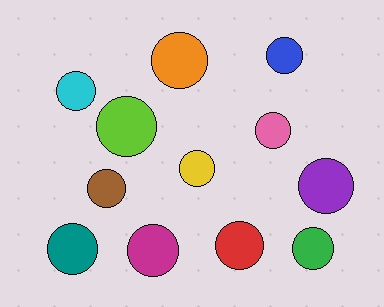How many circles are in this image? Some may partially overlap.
There are 12 circles.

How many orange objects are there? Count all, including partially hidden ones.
There is 1 orange object.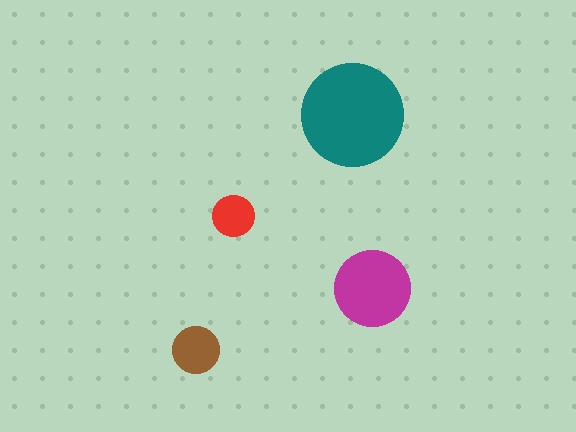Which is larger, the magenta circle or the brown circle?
The magenta one.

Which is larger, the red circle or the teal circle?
The teal one.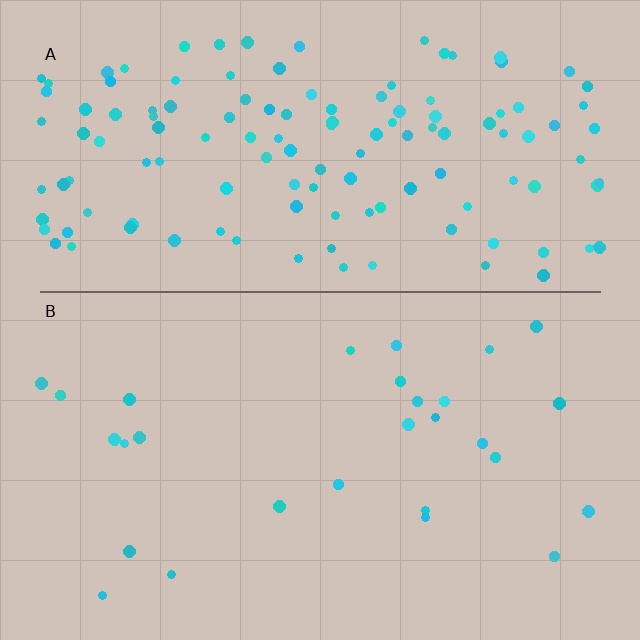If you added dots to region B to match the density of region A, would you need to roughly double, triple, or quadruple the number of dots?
Approximately quadruple.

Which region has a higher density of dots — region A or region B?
A (the top).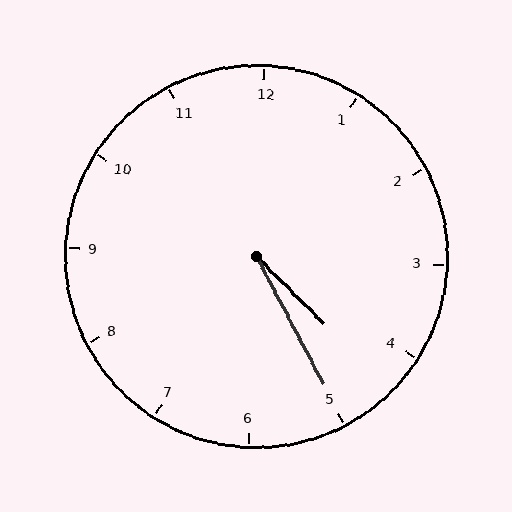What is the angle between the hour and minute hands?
Approximately 18 degrees.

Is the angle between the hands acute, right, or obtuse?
It is acute.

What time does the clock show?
4:25.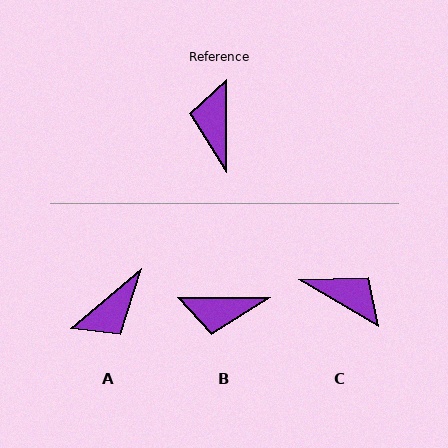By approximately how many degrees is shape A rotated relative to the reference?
Approximately 131 degrees counter-clockwise.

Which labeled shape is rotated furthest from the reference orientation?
A, about 131 degrees away.